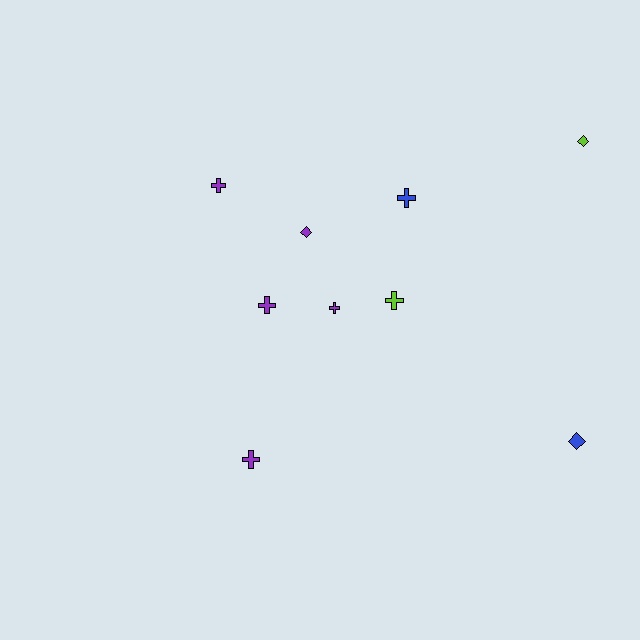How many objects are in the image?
There are 9 objects.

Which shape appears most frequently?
Cross, with 6 objects.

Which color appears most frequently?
Purple, with 5 objects.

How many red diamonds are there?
There are no red diamonds.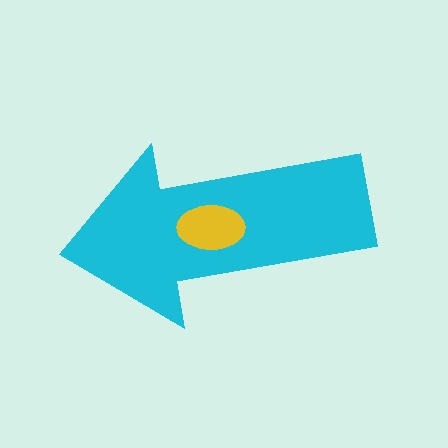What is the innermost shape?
The yellow ellipse.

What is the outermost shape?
The cyan arrow.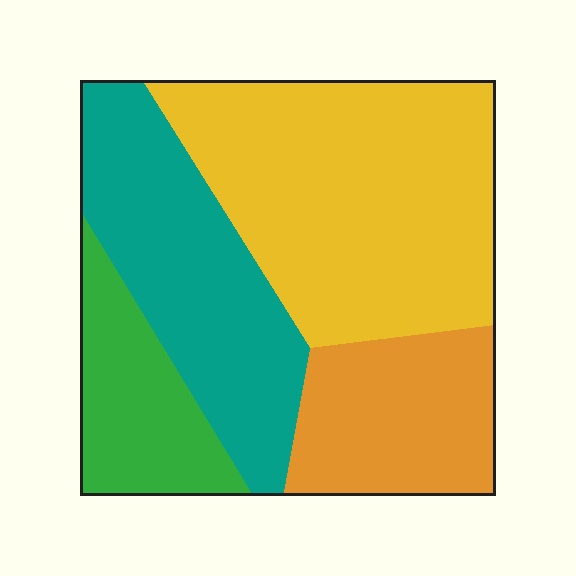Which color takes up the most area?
Yellow, at roughly 40%.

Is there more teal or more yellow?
Yellow.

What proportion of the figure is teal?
Teal covers around 25% of the figure.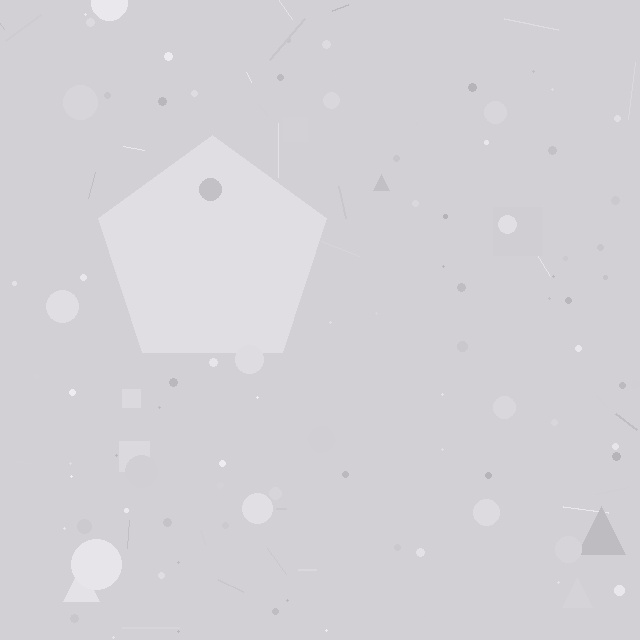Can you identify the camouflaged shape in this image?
The camouflaged shape is a pentagon.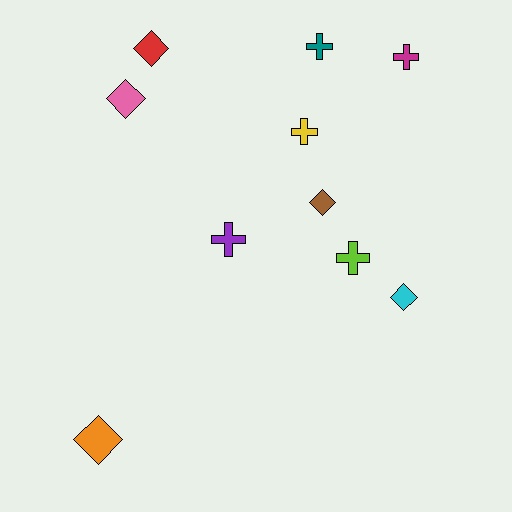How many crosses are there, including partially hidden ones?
There are 5 crosses.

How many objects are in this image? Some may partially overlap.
There are 10 objects.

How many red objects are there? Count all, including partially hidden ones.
There is 1 red object.